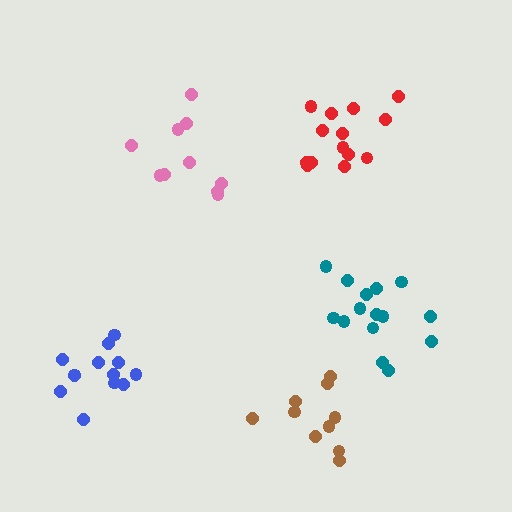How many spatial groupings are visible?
There are 5 spatial groupings.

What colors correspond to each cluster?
The clusters are colored: teal, pink, brown, red, blue.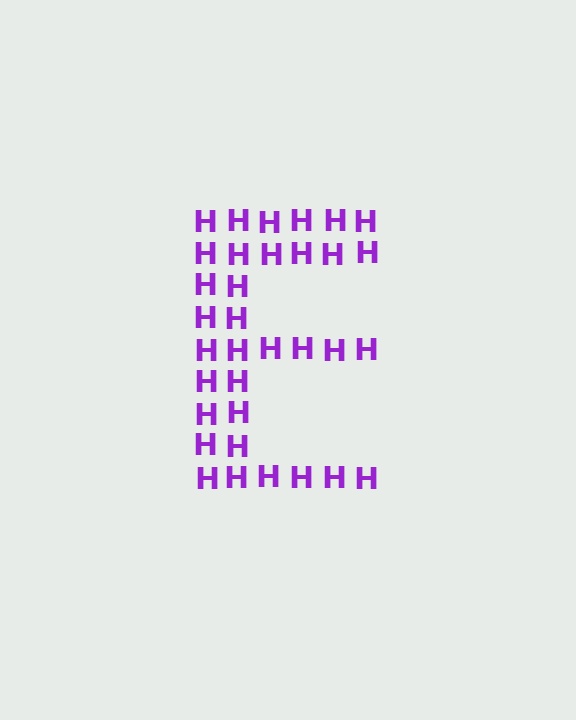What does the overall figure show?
The overall figure shows the letter E.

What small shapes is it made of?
It is made of small letter H's.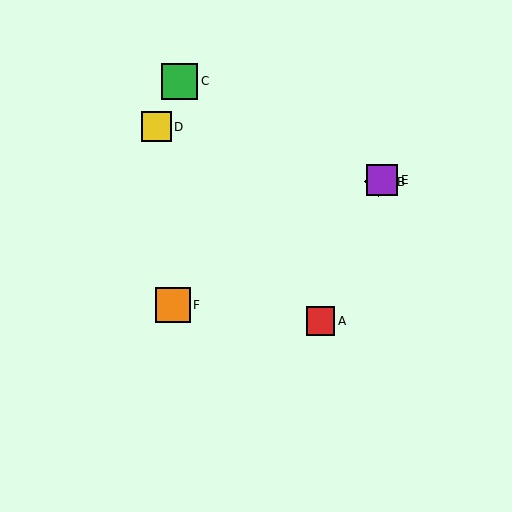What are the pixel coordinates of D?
Object D is at (156, 127).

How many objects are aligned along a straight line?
3 objects (B, E, F) are aligned along a straight line.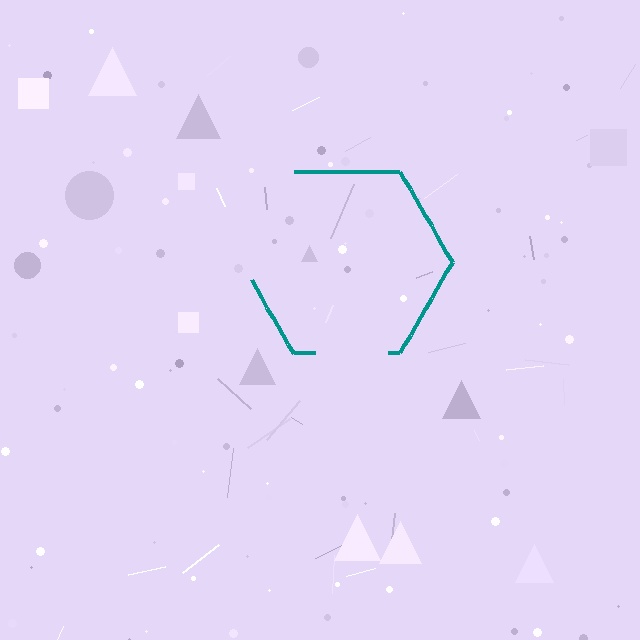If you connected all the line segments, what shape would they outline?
They would outline a hexagon.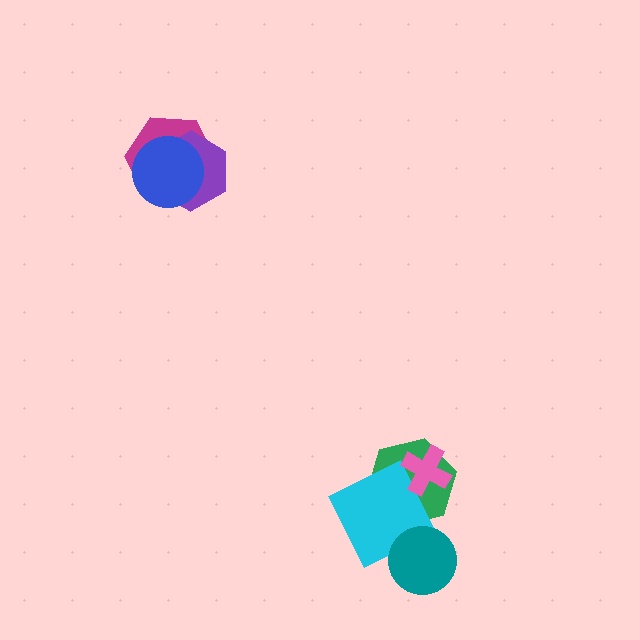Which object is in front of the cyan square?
The teal circle is in front of the cyan square.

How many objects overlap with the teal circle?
1 object overlaps with the teal circle.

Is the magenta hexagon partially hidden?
Yes, it is partially covered by another shape.